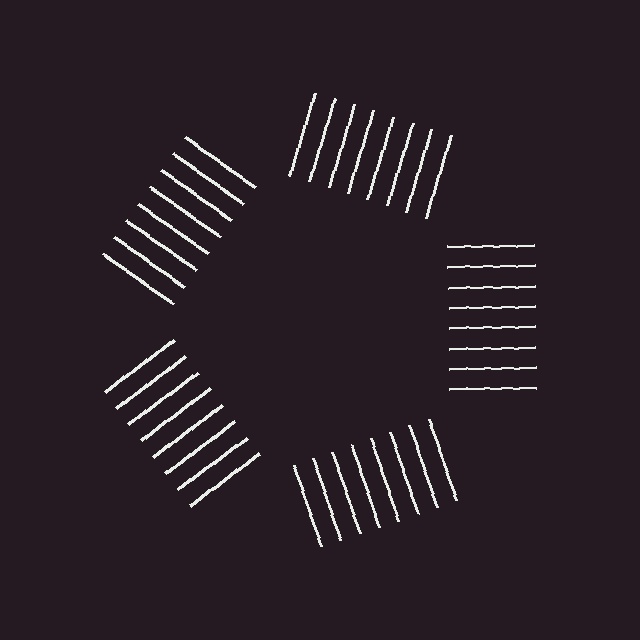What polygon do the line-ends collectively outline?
An illusory pentagon — the line segments terminate on its edges but no continuous stroke is drawn.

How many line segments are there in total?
40 — 8 along each of the 5 edges.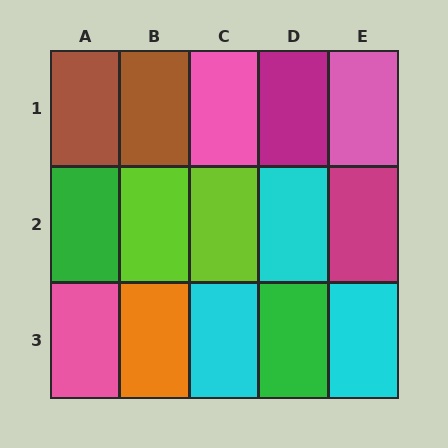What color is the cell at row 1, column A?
Brown.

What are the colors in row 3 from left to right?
Pink, orange, cyan, green, cyan.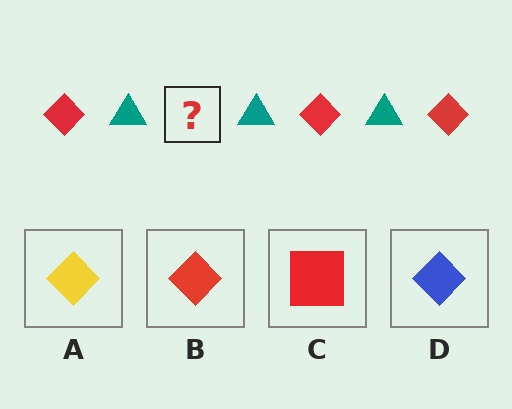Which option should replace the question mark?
Option B.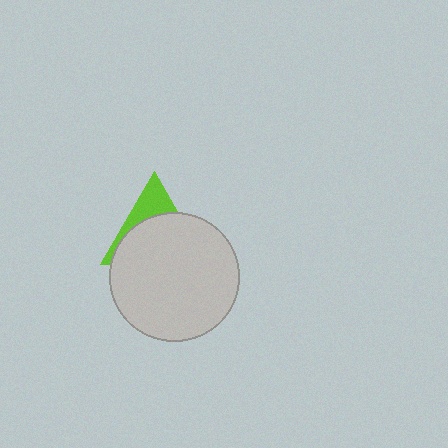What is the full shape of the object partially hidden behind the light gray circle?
The partially hidden object is a lime triangle.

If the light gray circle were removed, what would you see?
You would see the complete lime triangle.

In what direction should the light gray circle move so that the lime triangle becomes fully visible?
The light gray circle should move down. That is the shortest direction to clear the overlap and leave the lime triangle fully visible.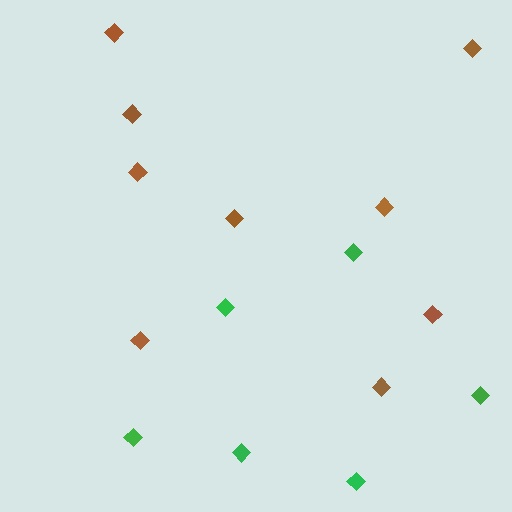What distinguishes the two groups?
There are 2 groups: one group of brown diamonds (9) and one group of green diamonds (6).